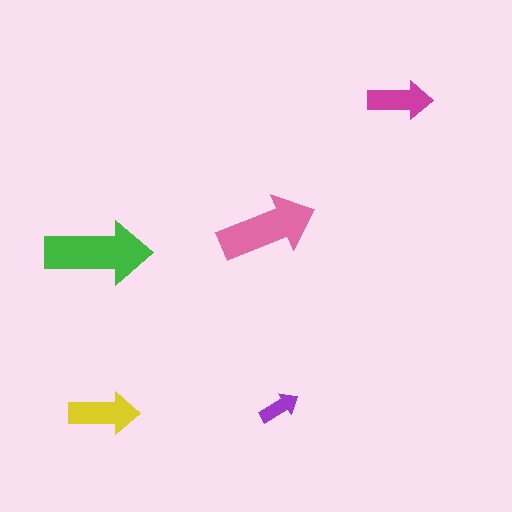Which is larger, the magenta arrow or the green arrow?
The green one.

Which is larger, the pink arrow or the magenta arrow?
The pink one.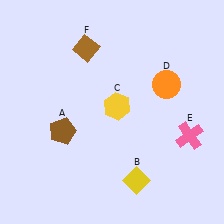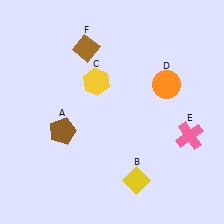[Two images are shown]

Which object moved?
The yellow hexagon (C) moved up.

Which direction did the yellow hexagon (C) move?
The yellow hexagon (C) moved up.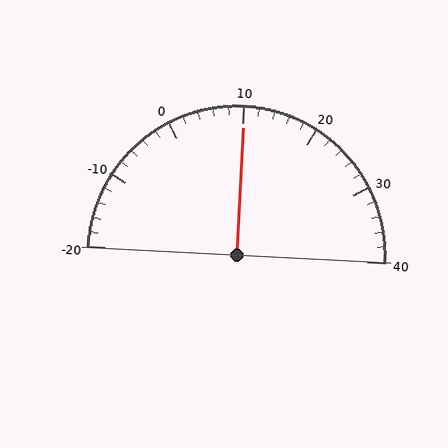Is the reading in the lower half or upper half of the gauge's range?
The reading is in the upper half of the range (-20 to 40).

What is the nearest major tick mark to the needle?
The nearest major tick mark is 10.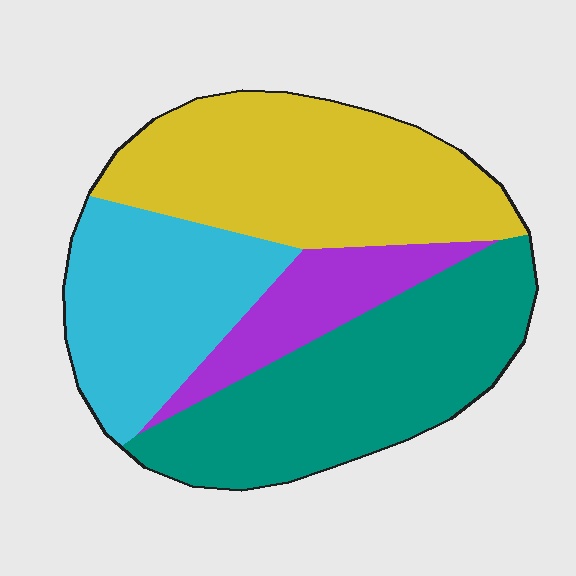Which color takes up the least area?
Purple, at roughly 10%.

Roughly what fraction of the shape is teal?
Teal covers 33% of the shape.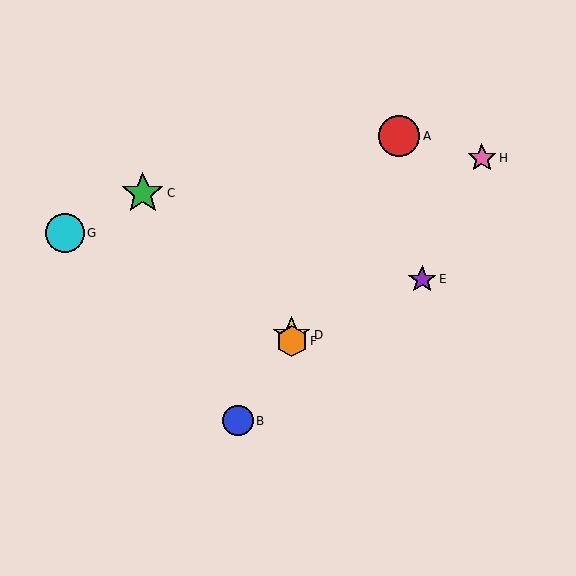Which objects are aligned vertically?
Objects D, F are aligned vertically.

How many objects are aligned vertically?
2 objects (D, F) are aligned vertically.